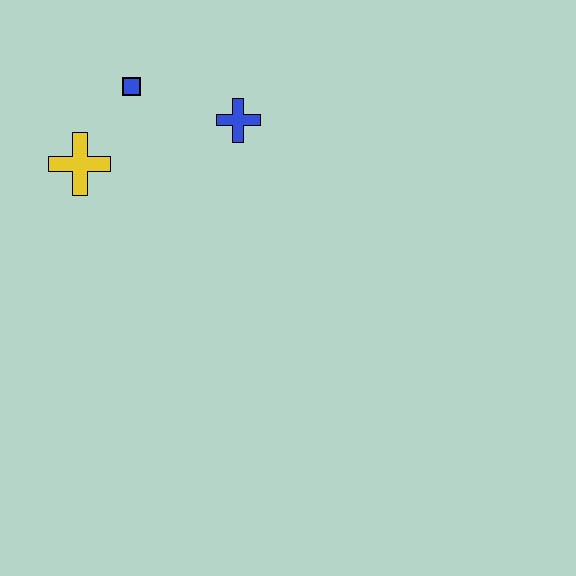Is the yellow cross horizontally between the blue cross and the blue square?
No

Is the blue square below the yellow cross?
No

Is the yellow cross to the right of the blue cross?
No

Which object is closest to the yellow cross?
The blue square is closest to the yellow cross.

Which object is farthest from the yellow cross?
The blue cross is farthest from the yellow cross.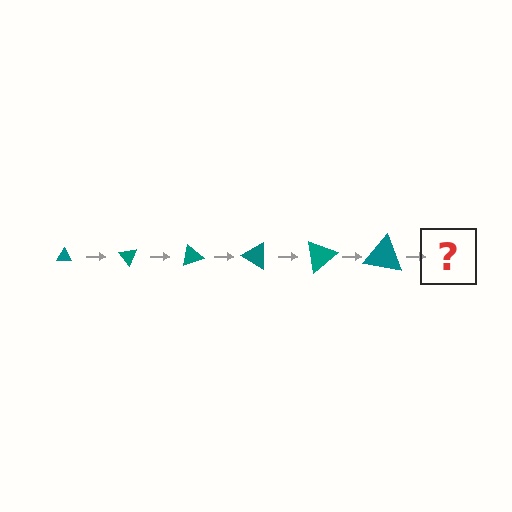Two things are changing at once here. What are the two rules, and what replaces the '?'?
The two rules are that the triangle grows larger each step and it rotates 50 degrees each step. The '?' should be a triangle, larger than the previous one and rotated 300 degrees from the start.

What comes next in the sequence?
The next element should be a triangle, larger than the previous one and rotated 300 degrees from the start.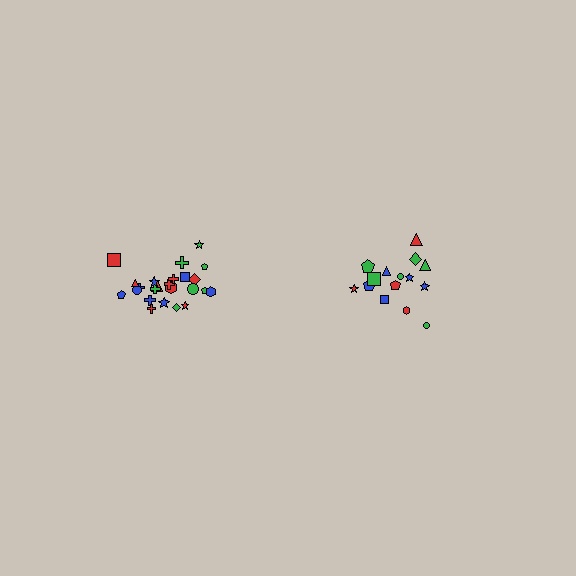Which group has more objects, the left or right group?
The left group.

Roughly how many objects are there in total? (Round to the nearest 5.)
Roughly 40 objects in total.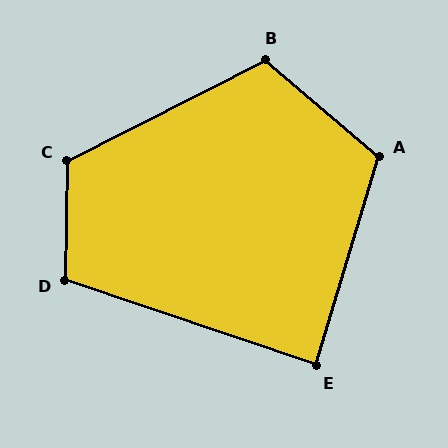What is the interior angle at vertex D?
Approximately 107 degrees (obtuse).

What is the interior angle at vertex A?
Approximately 114 degrees (obtuse).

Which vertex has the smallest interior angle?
E, at approximately 88 degrees.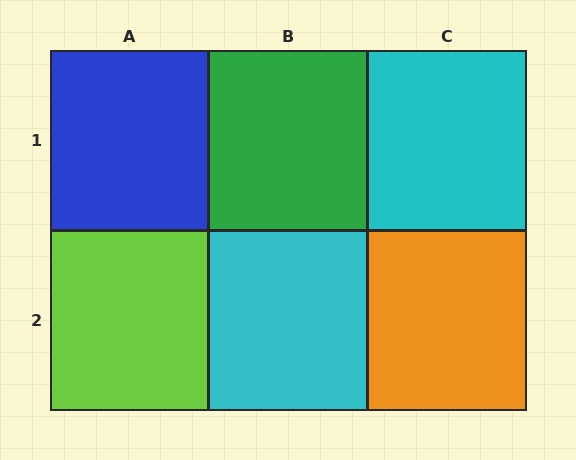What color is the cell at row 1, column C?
Cyan.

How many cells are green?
1 cell is green.